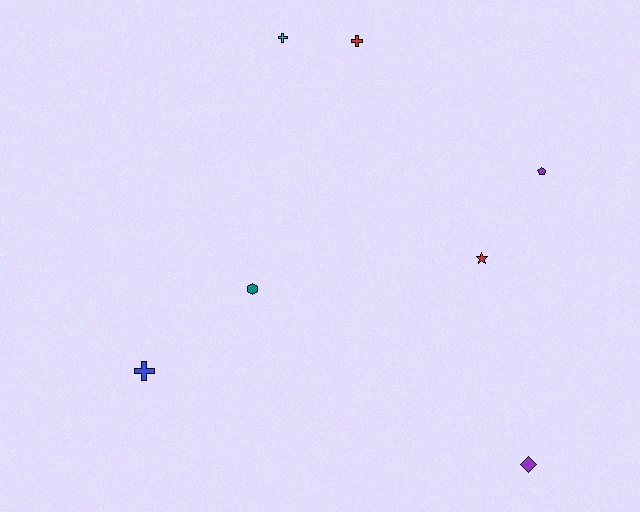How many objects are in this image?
There are 7 objects.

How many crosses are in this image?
There are 3 crosses.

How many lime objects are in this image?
There are no lime objects.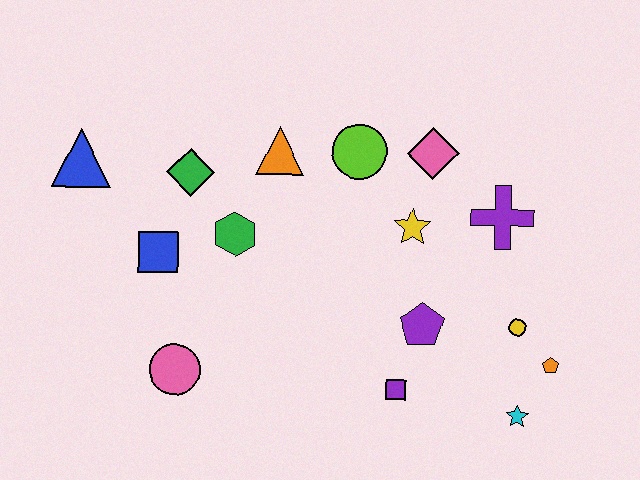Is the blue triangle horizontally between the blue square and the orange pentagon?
No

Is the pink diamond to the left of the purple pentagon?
No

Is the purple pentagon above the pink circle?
Yes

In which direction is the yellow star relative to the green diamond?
The yellow star is to the right of the green diamond.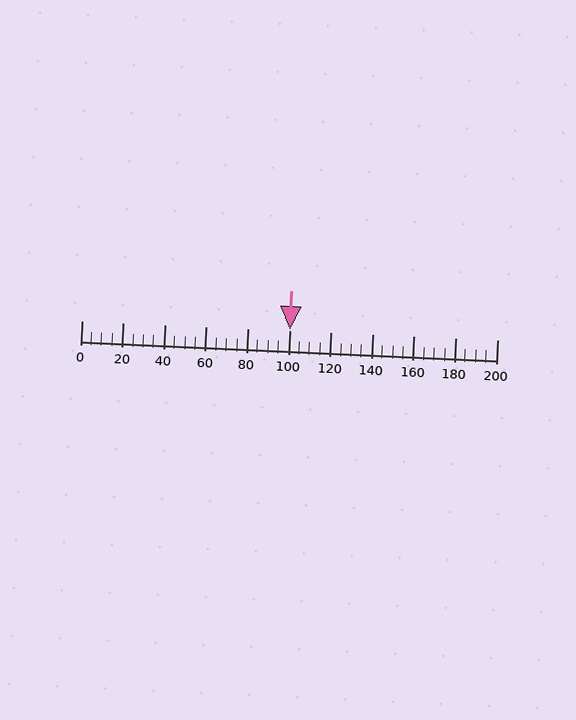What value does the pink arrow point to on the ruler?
The pink arrow points to approximately 100.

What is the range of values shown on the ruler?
The ruler shows values from 0 to 200.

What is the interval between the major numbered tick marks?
The major tick marks are spaced 20 units apart.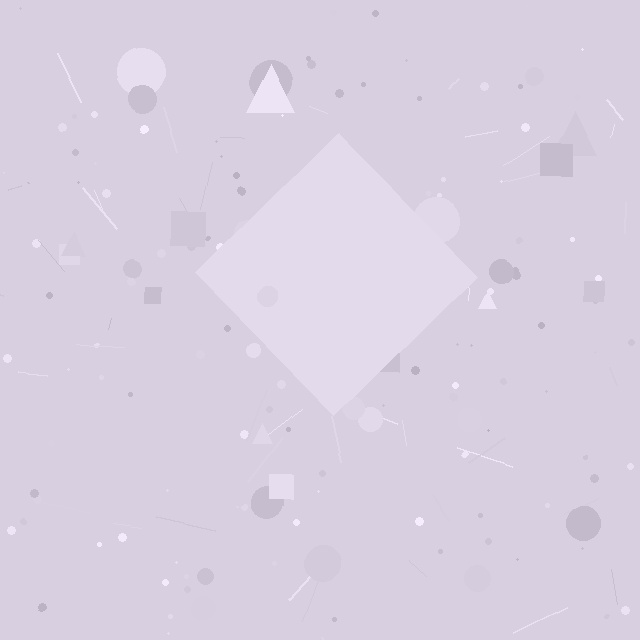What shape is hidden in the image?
A diamond is hidden in the image.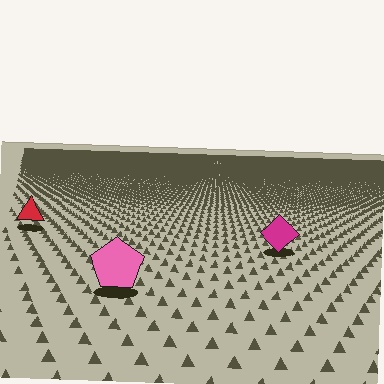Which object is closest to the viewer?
The pink pentagon is closest. The texture marks near it are larger and more spread out.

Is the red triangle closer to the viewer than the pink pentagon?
No. The pink pentagon is closer — you can tell from the texture gradient: the ground texture is coarser near it.